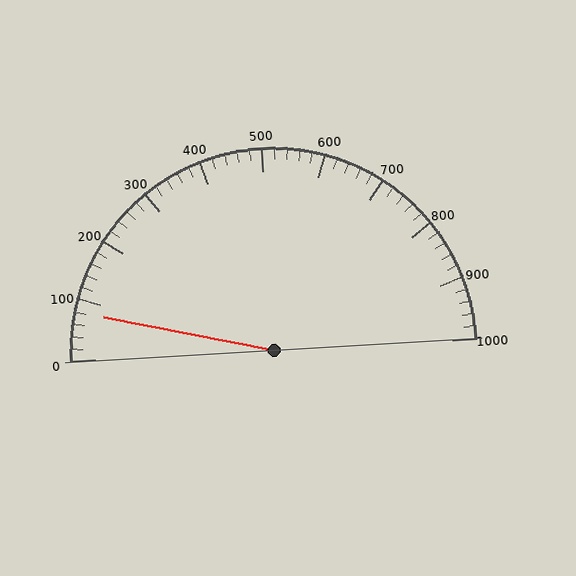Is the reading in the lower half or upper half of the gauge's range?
The reading is in the lower half of the range (0 to 1000).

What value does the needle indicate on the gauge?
The needle indicates approximately 80.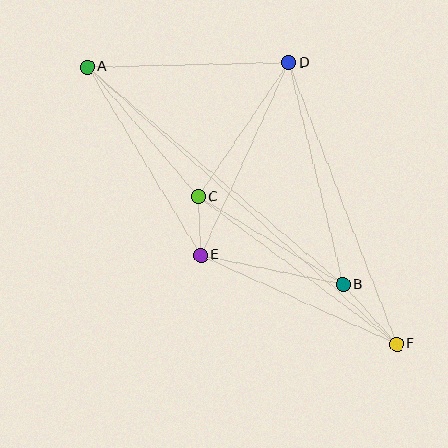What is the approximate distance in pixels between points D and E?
The distance between D and E is approximately 212 pixels.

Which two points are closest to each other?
Points C and E are closest to each other.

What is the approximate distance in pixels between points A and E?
The distance between A and E is approximately 220 pixels.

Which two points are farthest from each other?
Points A and F are farthest from each other.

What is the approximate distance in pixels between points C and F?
The distance between C and F is approximately 247 pixels.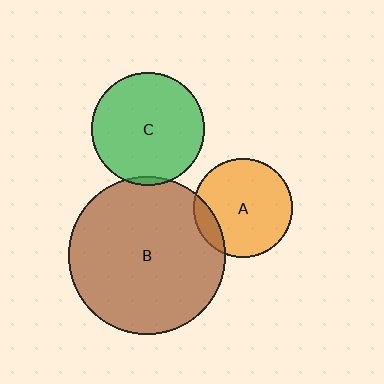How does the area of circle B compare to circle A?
Approximately 2.5 times.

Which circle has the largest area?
Circle B (brown).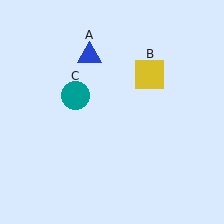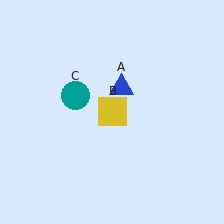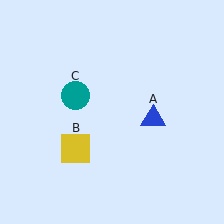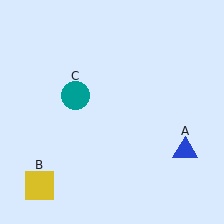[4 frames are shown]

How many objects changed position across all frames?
2 objects changed position: blue triangle (object A), yellow square (object B).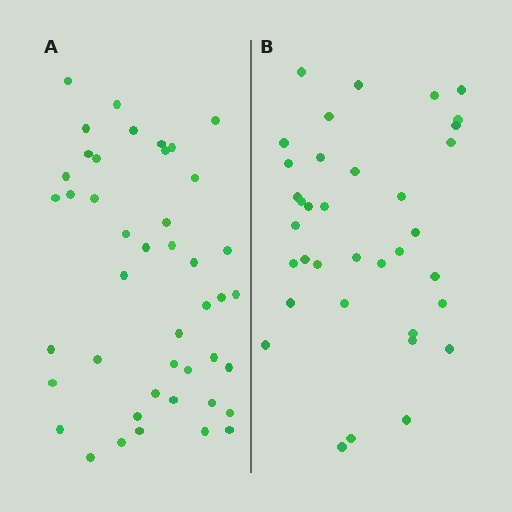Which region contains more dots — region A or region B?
Region A (the left region) has more dots.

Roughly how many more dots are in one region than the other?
Region A has roughly 8 or so more dots than region B.